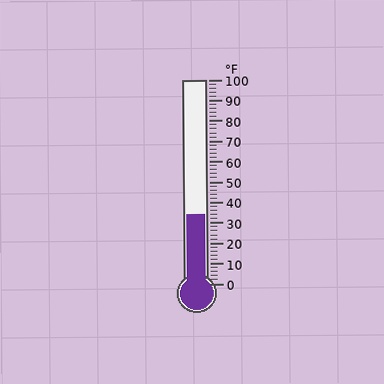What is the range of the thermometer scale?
The thermometer scale ranges from 0°F to 100°F.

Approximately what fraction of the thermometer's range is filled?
The thermometer is filled to approximately 35% of its range.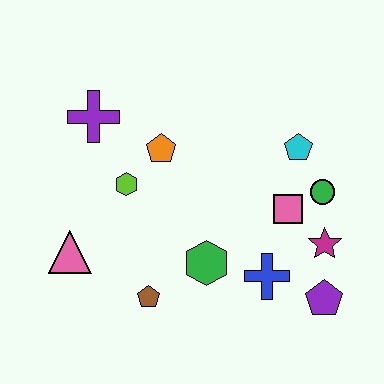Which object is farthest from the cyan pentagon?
The pink triangle is farthest from the cyan pentagon.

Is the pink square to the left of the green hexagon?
No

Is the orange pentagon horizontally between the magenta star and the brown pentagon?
Yes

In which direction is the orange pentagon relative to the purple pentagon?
The orange pentagon is to the left of the purple pentagon.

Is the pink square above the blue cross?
Yes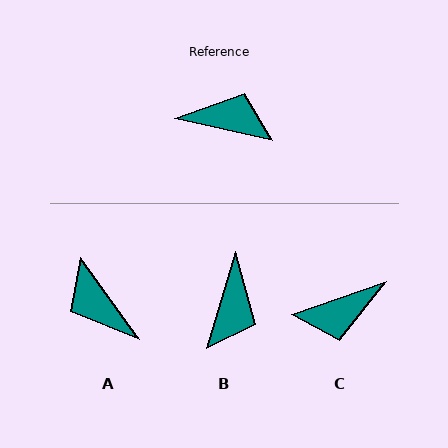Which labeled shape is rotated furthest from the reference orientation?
C, about 148 degrees away.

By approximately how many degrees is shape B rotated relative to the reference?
Approximately 94 degrees clockwise.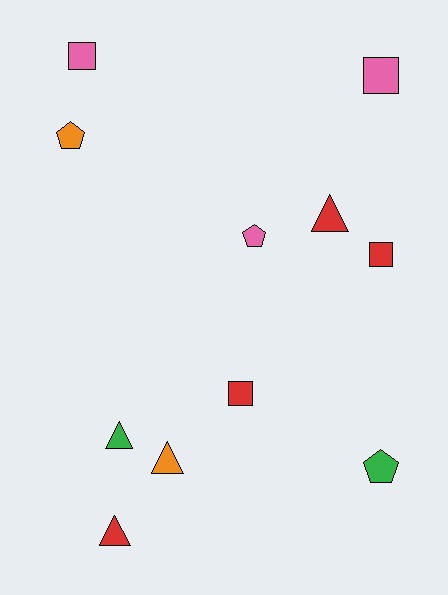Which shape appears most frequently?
Triangle, with 4 objects.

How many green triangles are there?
There is 1 green triangle.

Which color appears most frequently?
Red, with 4 objects.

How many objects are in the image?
There are 11 objects.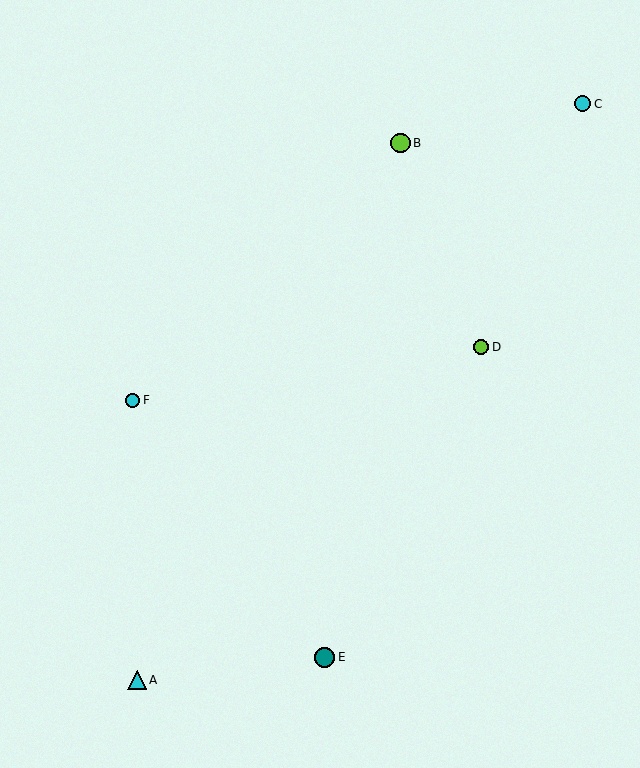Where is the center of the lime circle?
The center of the lime circle is at (400, 143).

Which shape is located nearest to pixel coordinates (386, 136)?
The lime circle (labeled B) at (400, 143) is nearest to that location.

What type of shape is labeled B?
Shape B is a lime circle.